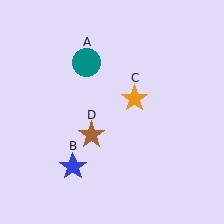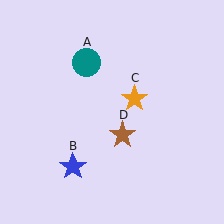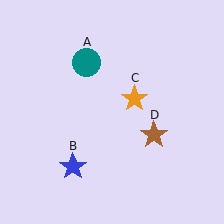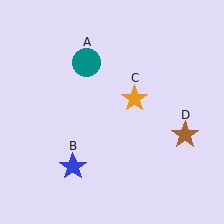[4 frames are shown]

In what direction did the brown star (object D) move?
The brown star (object D) moved right.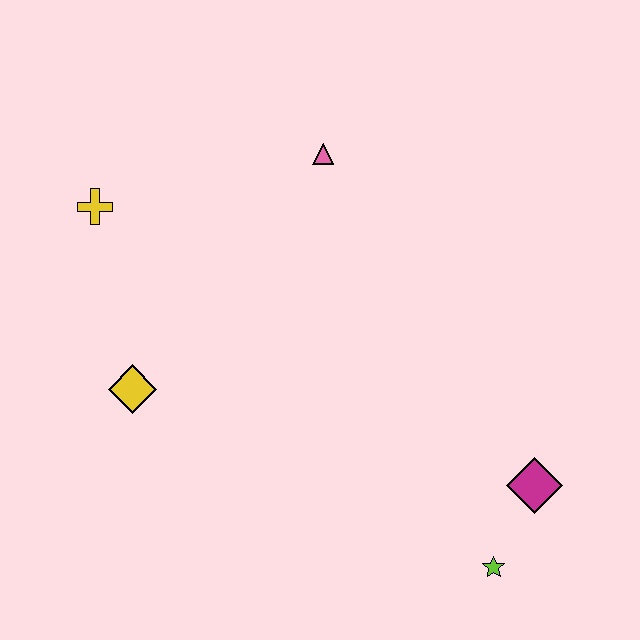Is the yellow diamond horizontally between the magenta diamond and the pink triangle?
No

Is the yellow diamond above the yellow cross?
No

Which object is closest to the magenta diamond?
The lime star is closest to the magenta diamond.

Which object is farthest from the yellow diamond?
The magenta diamond is farthest from the yellow diamond.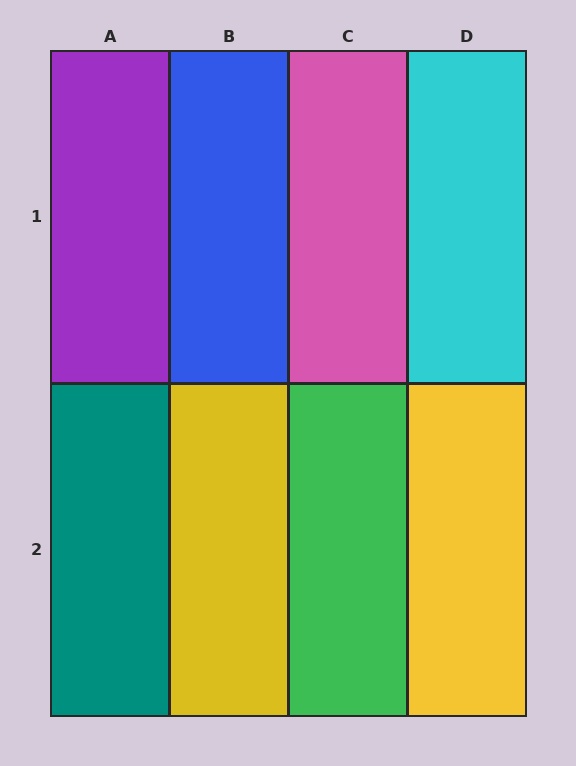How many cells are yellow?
2 cells are yellow.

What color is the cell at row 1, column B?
Blue.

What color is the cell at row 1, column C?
Pink.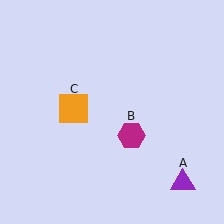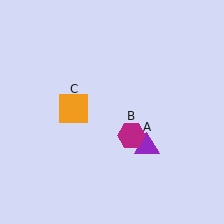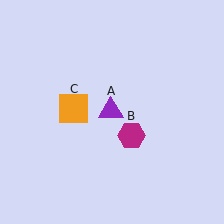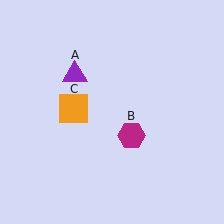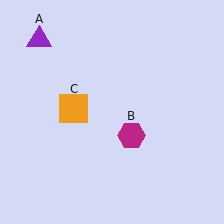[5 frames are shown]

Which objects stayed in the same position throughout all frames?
Magenta hexagon (object B) and orange square (object C) remained stationary.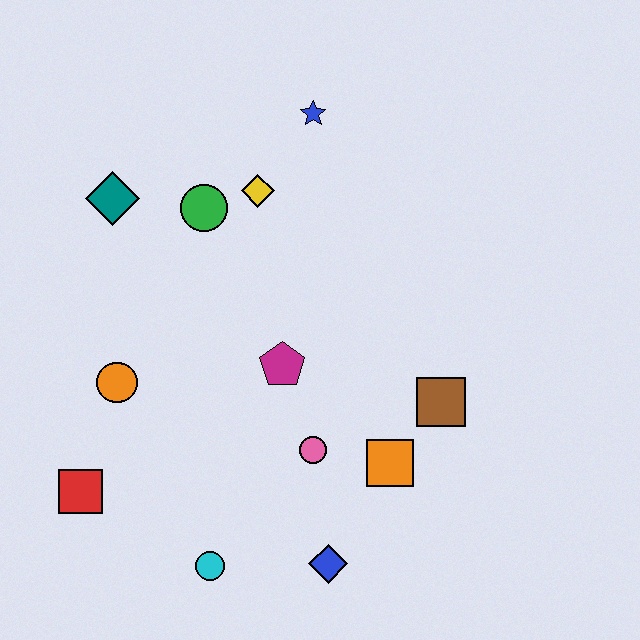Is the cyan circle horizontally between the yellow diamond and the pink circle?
No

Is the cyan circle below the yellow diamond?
Yes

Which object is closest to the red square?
The orange circle is closest to the red square.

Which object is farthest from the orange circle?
The blue star is farthest from the orange circle.